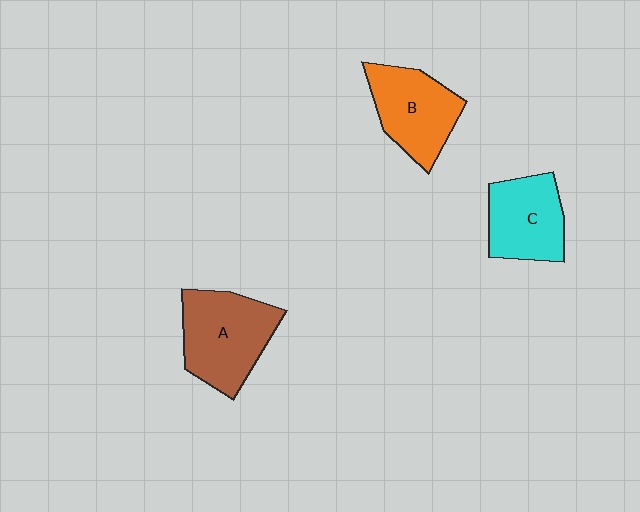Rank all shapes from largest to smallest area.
From largest to smallest: A (brown), B (orange), C (cyan).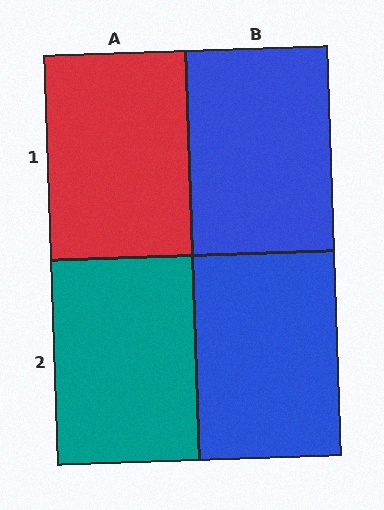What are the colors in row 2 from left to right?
Teal, blue.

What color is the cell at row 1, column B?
Blue.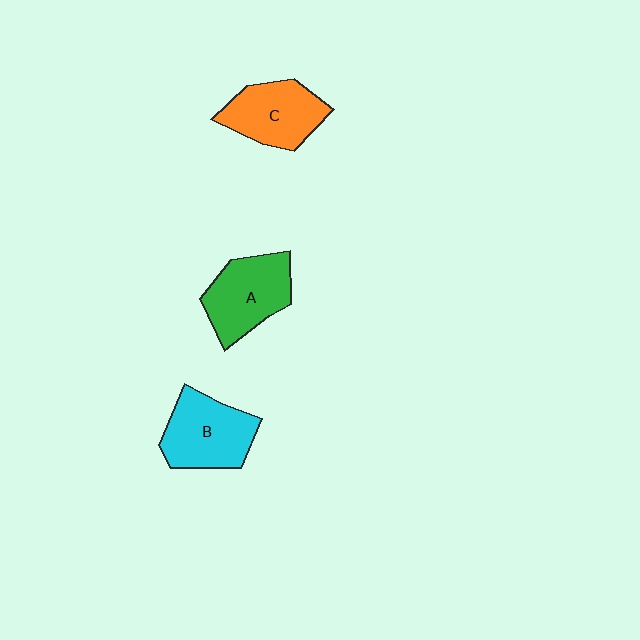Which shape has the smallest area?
Shape C (orange).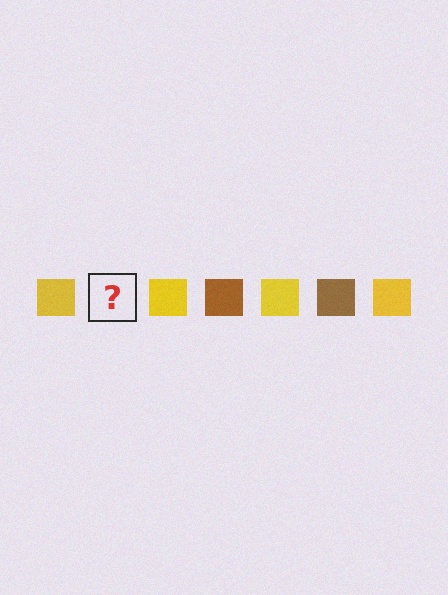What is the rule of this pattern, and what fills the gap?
The rule is that the pattern cycles through yellow, brown squares. The gap should be filled with a brown square.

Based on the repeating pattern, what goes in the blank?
The blank should be a brown square.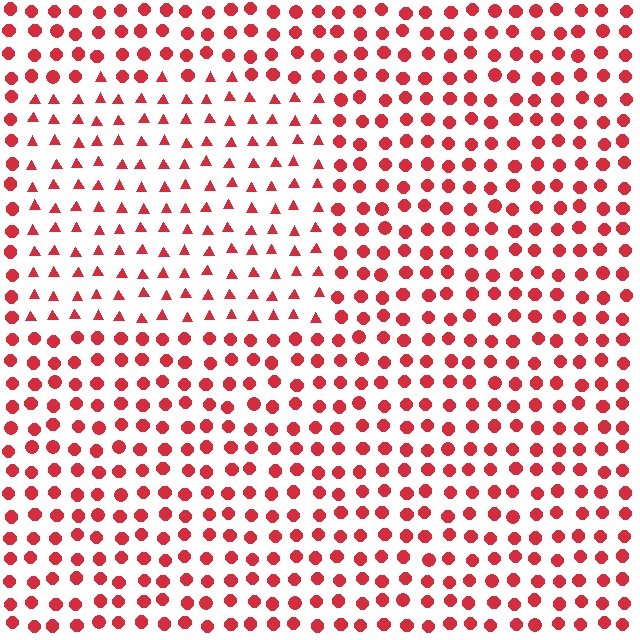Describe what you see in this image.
The image is filled with small red elements arranged in a uniform grid. A rectangle-shaped region contains triangles, while the surrounding area contains circles. The boundary is defined purely by the change in element shape.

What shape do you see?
I see a rectangle.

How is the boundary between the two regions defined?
The boundary is defined by a change in element shape: triangles inside vs. circles outside. All elements share the same color and spacing.